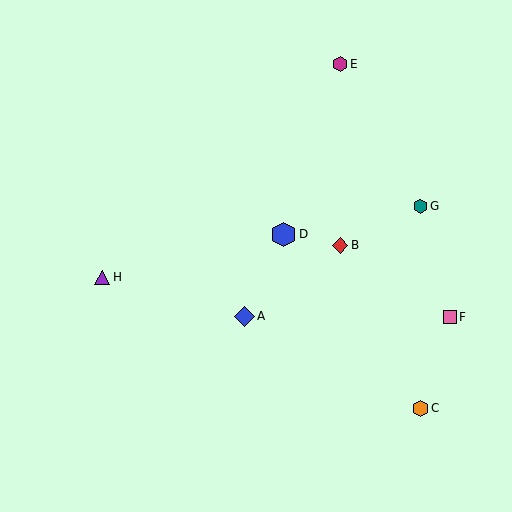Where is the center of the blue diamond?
The center of the blue diamond is at (244, 316).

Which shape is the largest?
The blue hexagon (labeled D) is the largest.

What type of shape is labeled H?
Shape H is a purple triangle.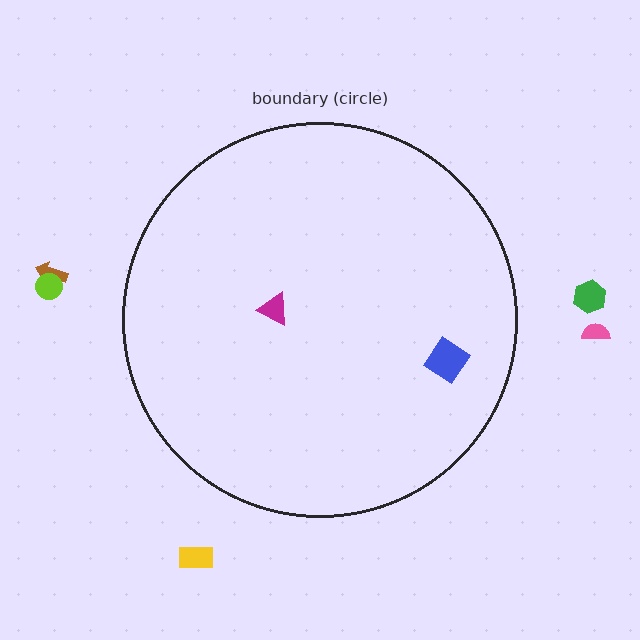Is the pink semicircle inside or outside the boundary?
Outside.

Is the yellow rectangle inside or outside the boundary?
Outside.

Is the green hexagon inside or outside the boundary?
Outside.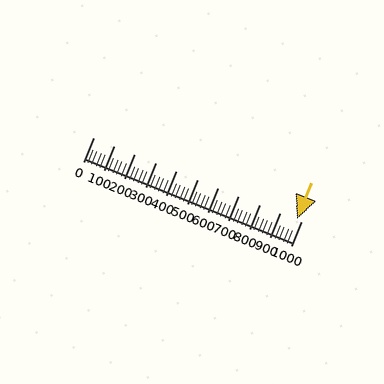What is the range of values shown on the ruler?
The ruler shows values from 0 to 1000.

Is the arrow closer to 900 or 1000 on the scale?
The arrow is closer to 1000.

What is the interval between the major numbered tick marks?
The major tick marks are spaced 100 units apart.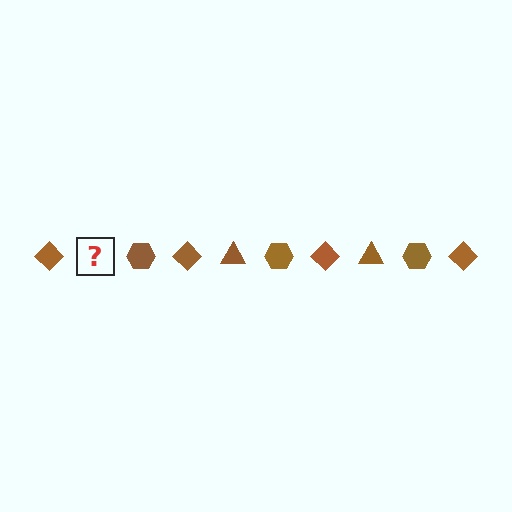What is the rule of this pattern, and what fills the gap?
The rule is that the pattern cycles through diamond, triangle, hexagon shapes in brown. The gap should be filled with a brown triangle.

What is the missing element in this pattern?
The missing element is a brown triangle.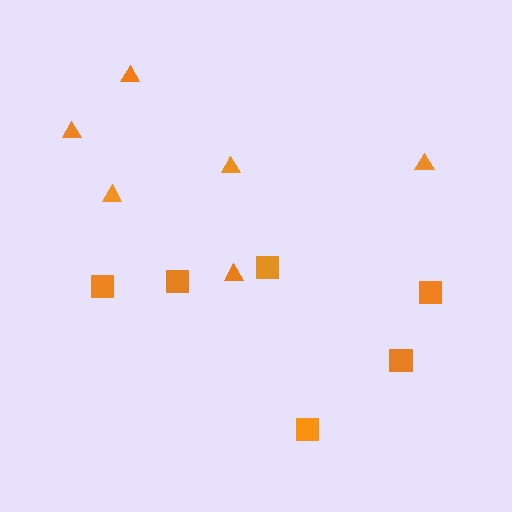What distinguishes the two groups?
There are 2 groups: one group of triangles (6) and one group of squares (6).